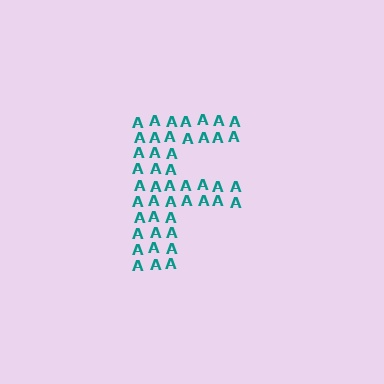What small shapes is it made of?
It is made of small letter A's.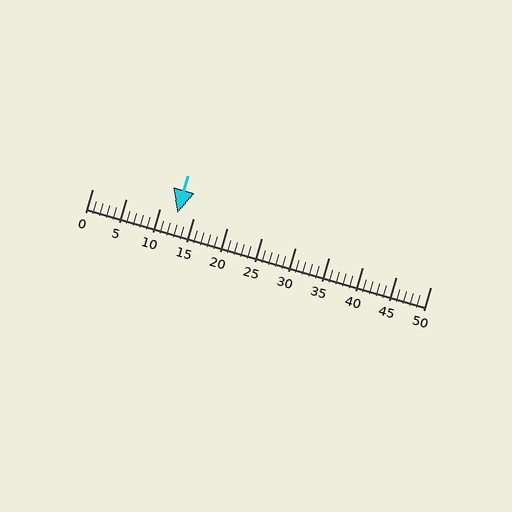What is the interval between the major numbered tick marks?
The major tick marks are spaced 5 units apart.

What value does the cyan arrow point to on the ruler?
The cyan arrow points to approximately 13.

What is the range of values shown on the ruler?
The ruler shows values from 0 to 50.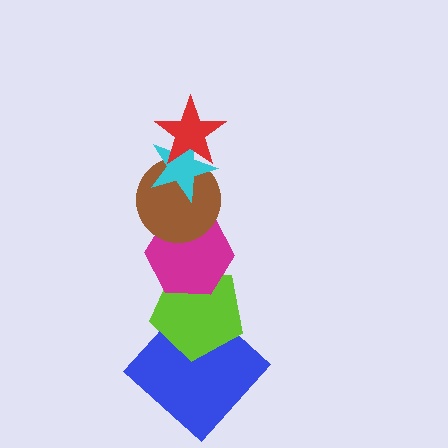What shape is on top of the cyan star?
The red star is on top of the cyan star.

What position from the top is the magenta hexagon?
The magenta hexagon is 4th from the top.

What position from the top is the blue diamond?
The blue diamond is 6th from the top.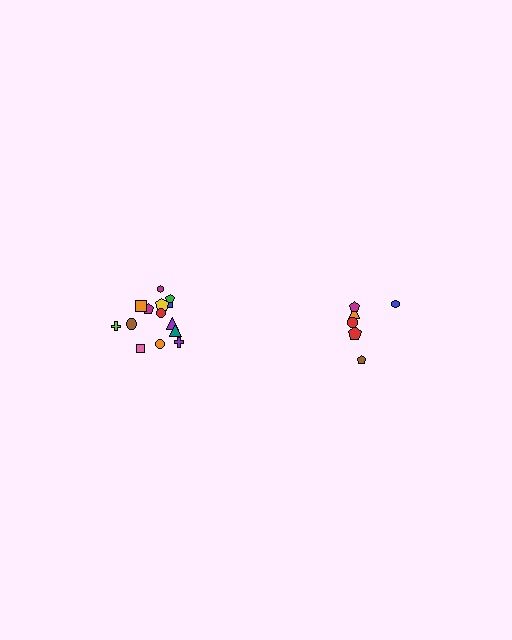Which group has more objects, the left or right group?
The left group.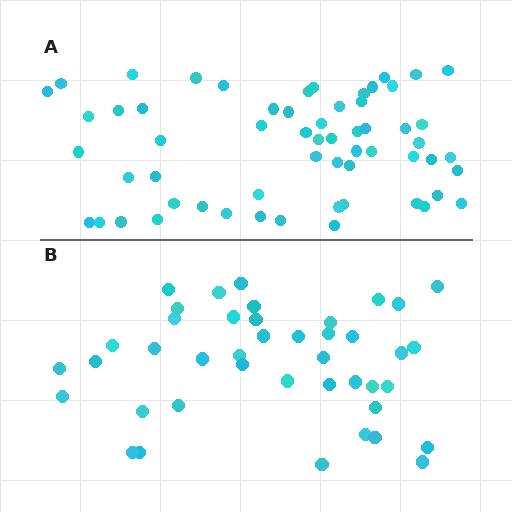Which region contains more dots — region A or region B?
Region A (the top region) has more dots.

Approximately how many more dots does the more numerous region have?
Region A has approximately 20 more dots than region B.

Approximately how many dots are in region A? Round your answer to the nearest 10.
About 60 dots.